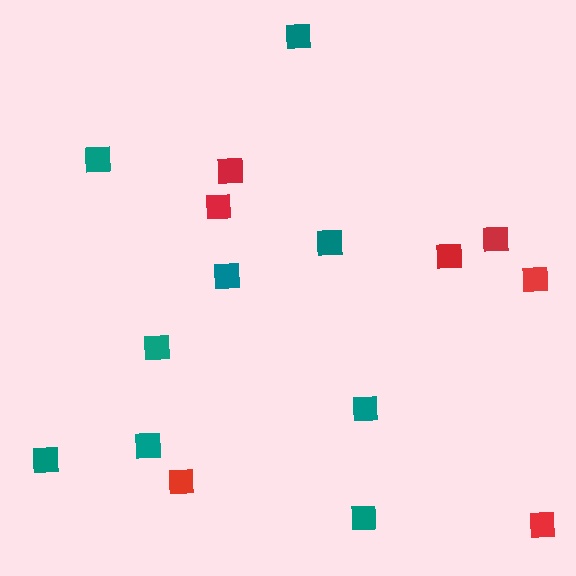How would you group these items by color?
There are 2 groups: one group of red squares (7) and one group of teal squares (9).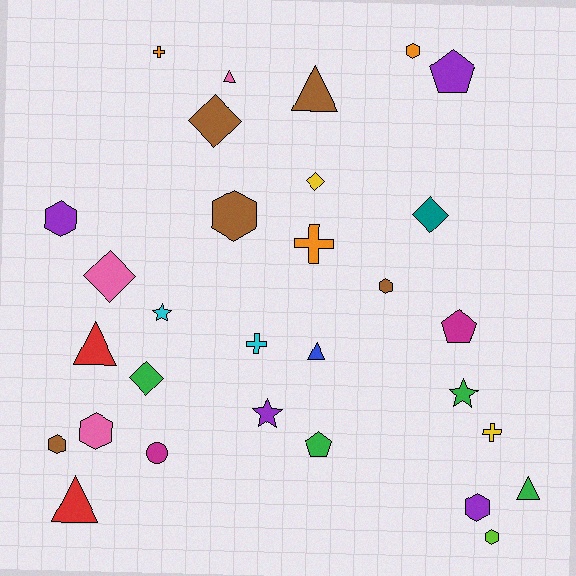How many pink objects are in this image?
There are 3 pink objects.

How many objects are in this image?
There are 30 objects.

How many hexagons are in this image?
There are 8 hexagons.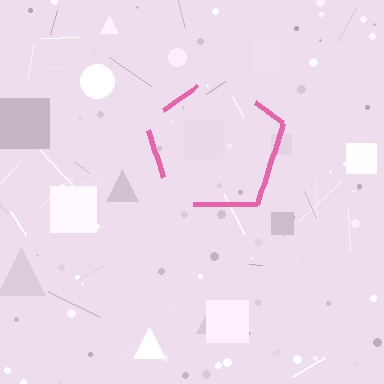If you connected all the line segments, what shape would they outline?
They would outline a pentagon.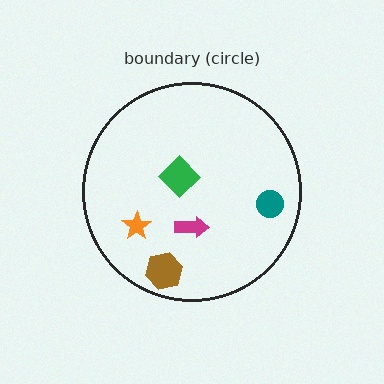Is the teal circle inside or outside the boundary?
Inside.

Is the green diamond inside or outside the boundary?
Inside.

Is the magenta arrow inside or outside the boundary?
Inside.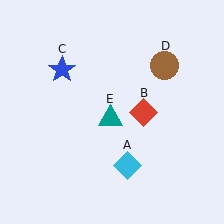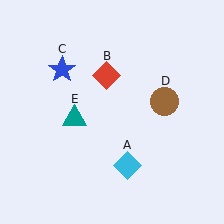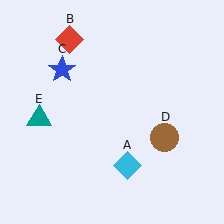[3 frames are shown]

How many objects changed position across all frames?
3 objects changed position: red diamond (object B), brown circle (object D), teal triangle (object E).